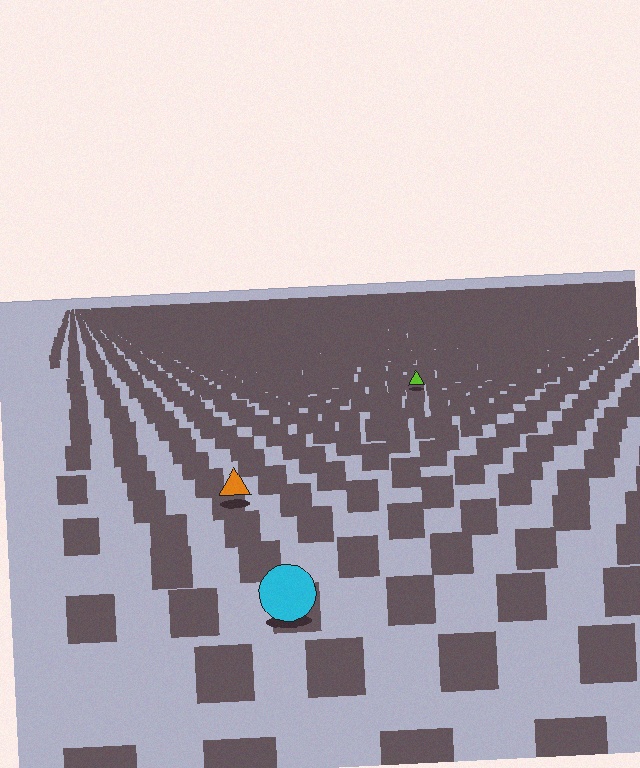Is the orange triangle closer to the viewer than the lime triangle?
Yes. The orange triangle is closer — you can tell from the texture gradient: the ground texture is coarser near it.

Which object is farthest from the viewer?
The lime triangle is farthest from the viewer. It appears smaller and the ground texture around it is denser.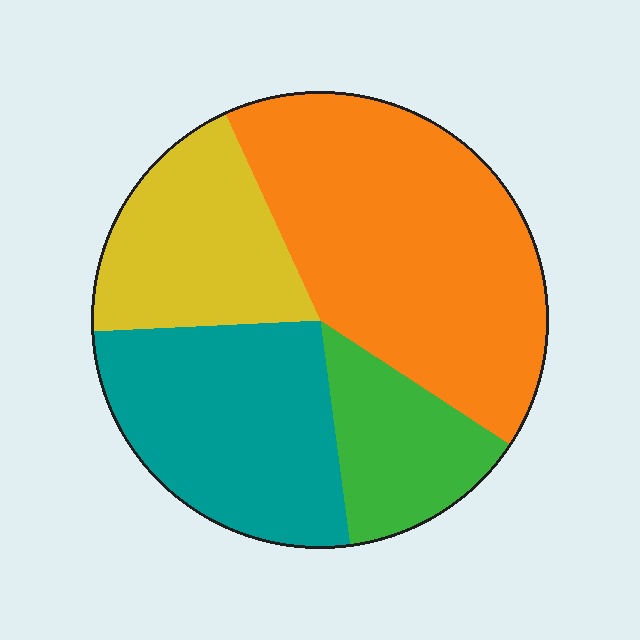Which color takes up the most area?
Orange, at roughly 40%.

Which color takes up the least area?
Green, at roughly 15%.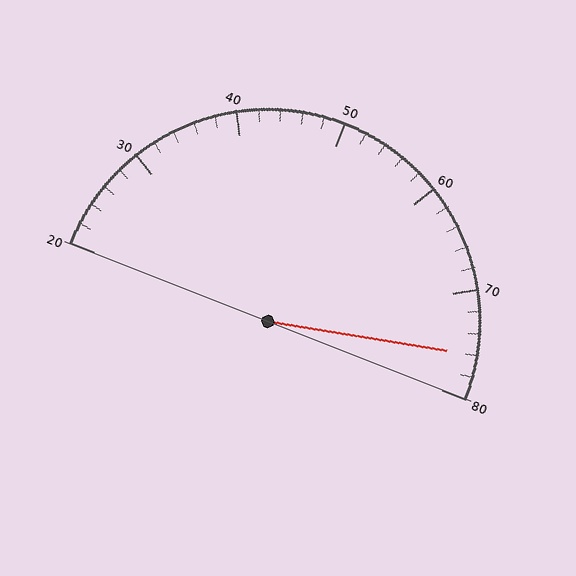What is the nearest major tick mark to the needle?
The nearest major tick mark is 80.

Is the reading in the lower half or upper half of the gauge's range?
The reading is in the upper half of the range (20 to 80).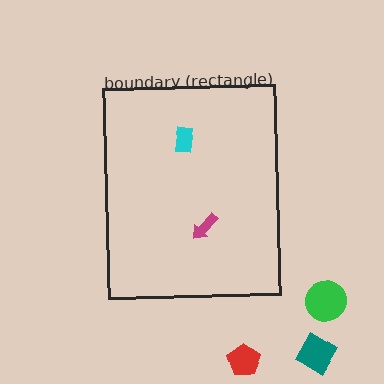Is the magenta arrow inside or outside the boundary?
Inside.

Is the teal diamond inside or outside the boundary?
Outside.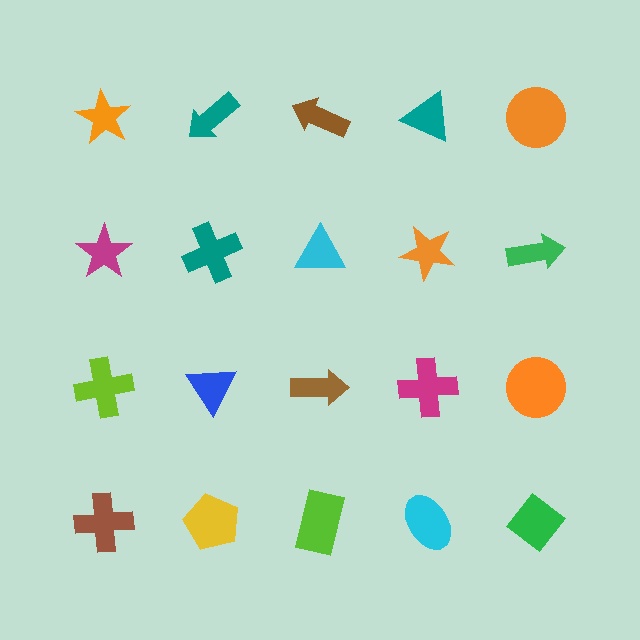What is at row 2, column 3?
A cyan triangle.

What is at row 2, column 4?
An orange star.